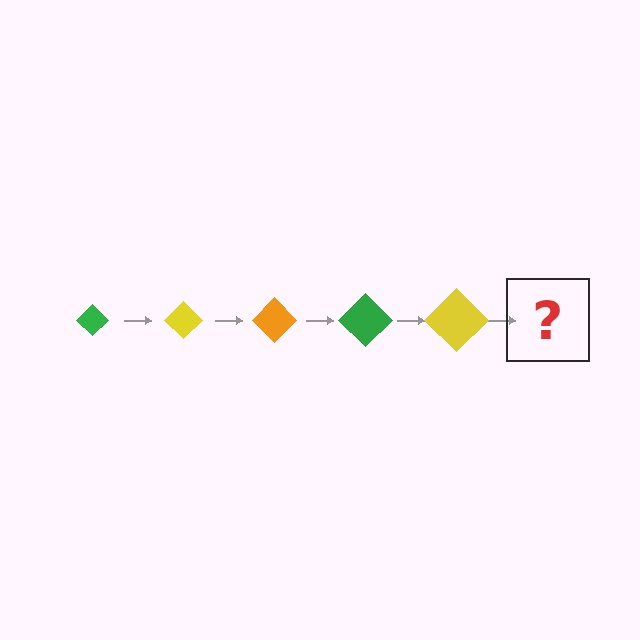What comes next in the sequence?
The next element should be an orange diamond, larger than the previous one.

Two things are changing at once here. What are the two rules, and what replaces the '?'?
The two rules are that the diamond grows larger each step and the color cycles through green, yellow, and orange. The '?' should be an orange diamond, larger than the previous one.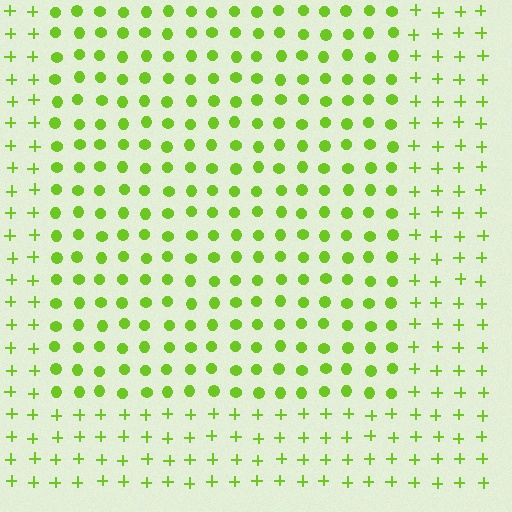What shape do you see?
I see a rectangle.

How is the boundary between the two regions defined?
The boundary is defined by a change in element shape: circles inside vs. plus signs outside. All elements share the same color and spacing.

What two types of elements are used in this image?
The image uses circles inside the rectangle region and plus signs outside it.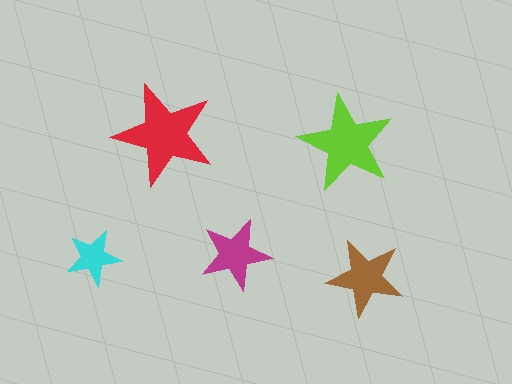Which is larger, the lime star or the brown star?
The lime one.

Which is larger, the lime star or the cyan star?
The lime one.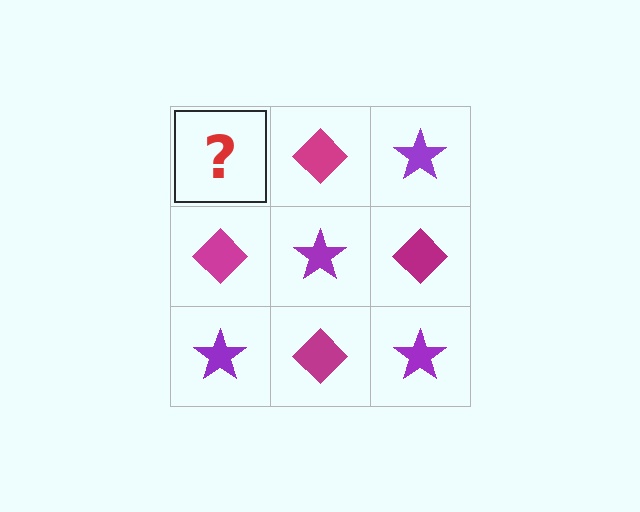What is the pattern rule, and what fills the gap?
The rule is that it alternates purple star and magenta diamond in a checkerboard pattern. The gap should be filled with a purple star.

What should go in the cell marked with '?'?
The missing cell should contain a purple star.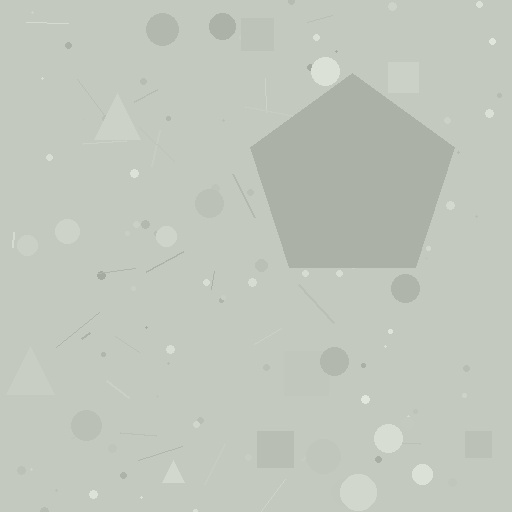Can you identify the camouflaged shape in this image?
The camouflaged shape is a pentagon.